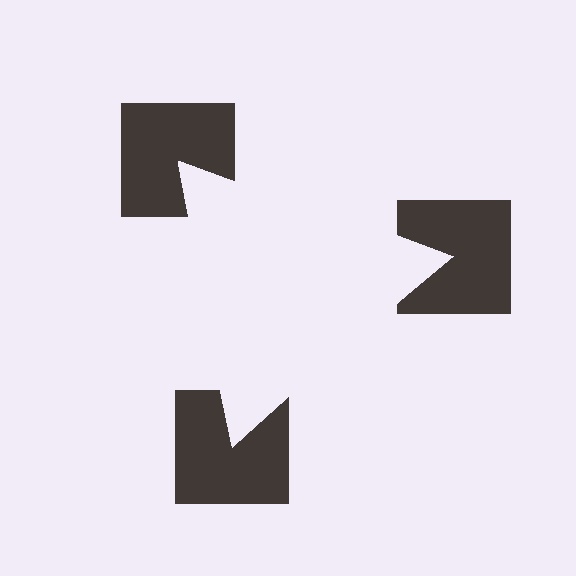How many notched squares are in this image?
There are 3 — one at each vertex of the illusory triangle.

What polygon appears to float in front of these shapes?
An illusory triangle — its edges are inferred from the aligned wedge cuts in the notched squares, not physically drawn.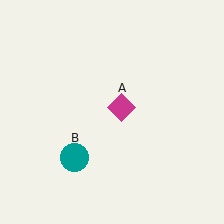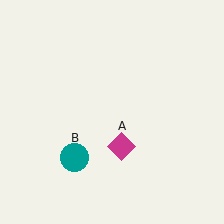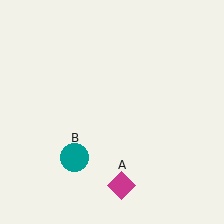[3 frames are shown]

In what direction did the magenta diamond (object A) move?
The magenta diamond (object A) moved down.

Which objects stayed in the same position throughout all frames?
Teal circle (object B) remained stationary.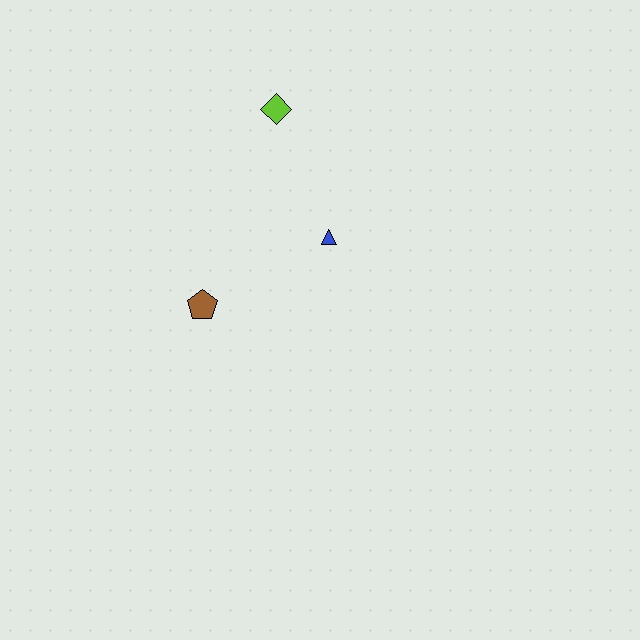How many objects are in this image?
There are 3 objects.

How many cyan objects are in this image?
There are no cyan objects.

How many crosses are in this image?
There are no crosses.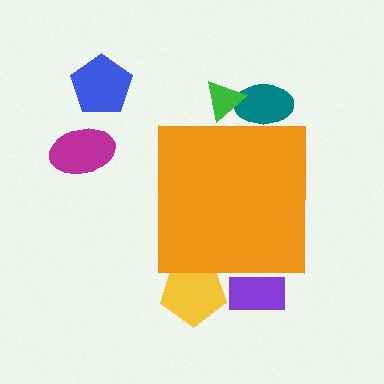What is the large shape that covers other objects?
An orange square.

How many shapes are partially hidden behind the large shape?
4 shapes are partially hidden.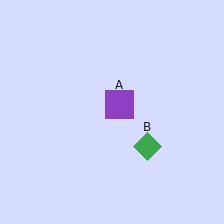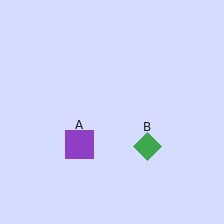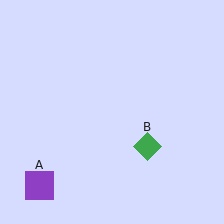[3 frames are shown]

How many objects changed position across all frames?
1 object changed position: purple square (object A).